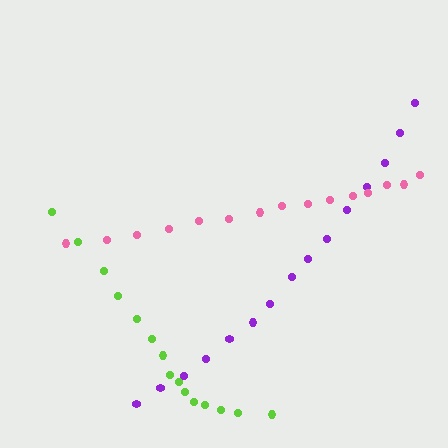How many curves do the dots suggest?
There are 3 distinct paths.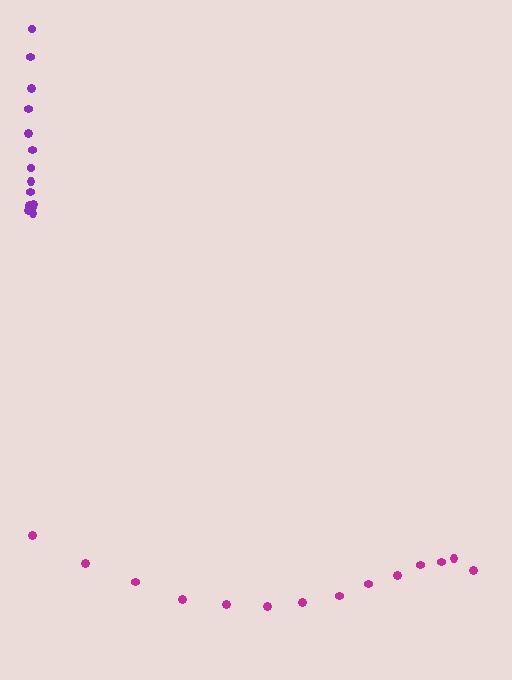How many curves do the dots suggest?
There are 2 distinct paths.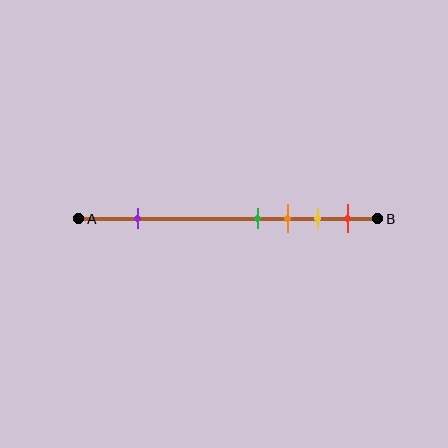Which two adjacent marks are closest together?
The green and orange marks are the closest adjacent pair.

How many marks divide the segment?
There are 5 marks dividing the segment.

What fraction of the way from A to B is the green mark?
The green mark is approximately 60% (0.6) of the way from A to B.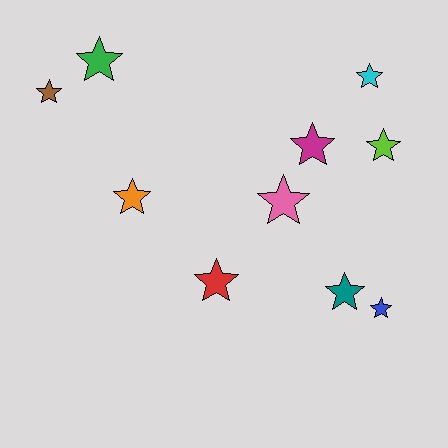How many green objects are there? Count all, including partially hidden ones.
There is 1 green object.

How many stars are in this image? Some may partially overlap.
There are 10 stars.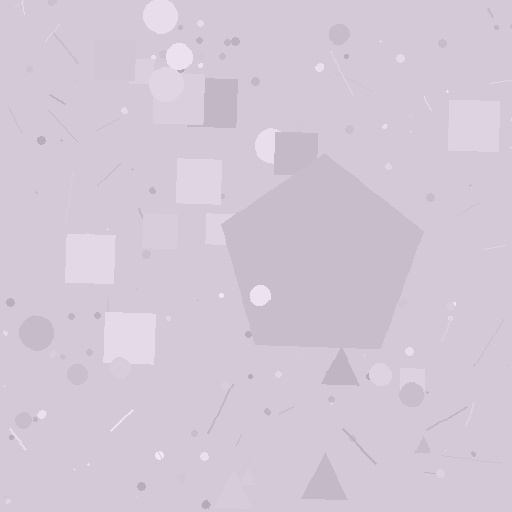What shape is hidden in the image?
A pentagon is hidden in the image.